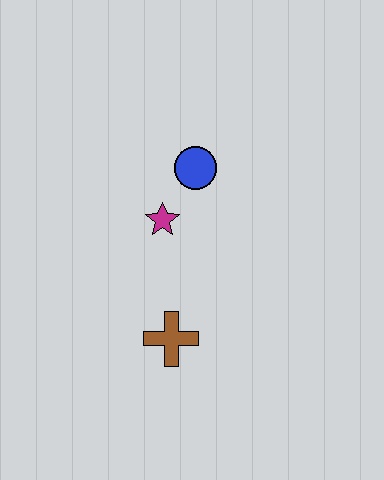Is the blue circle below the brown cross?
No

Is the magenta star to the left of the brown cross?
Yes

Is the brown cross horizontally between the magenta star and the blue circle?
Yes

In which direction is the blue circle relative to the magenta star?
The blue circle is above the magenta star.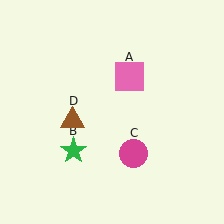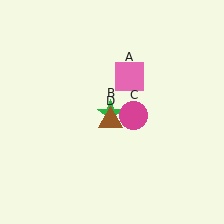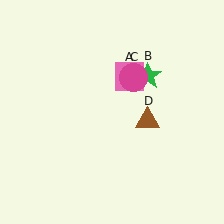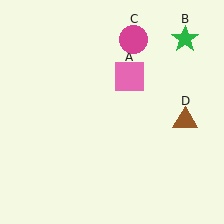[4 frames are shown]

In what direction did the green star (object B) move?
The green star (object B) moved up and to the right.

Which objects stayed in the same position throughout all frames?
Pink square (object A) remained stationary.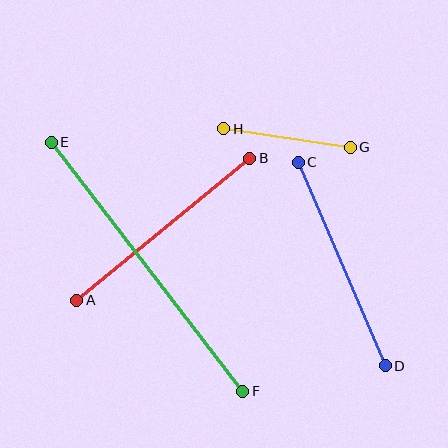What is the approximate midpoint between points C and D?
The midpoint is at approximately (342, 264) pixels.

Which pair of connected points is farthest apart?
Points E and F are farthest apart.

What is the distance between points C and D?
The distance is approximately 221 pixels.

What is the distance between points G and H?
The distance is approximately 127 pixels.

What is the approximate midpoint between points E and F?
The midpoint is at approximately (147, 267) pixels.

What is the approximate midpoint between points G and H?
The midpoint is at approximately (287, 138) pixels.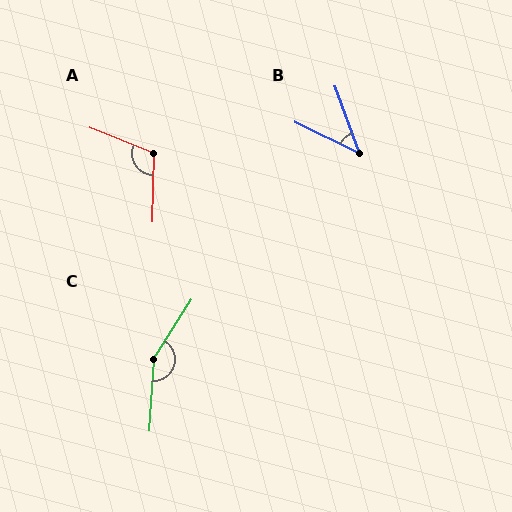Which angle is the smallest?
B, at approximately 44 degrees.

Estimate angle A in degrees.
Approximately 110 degrees.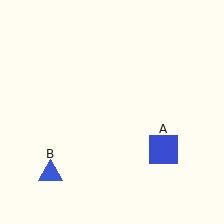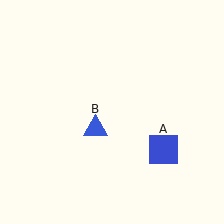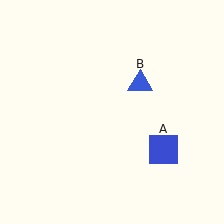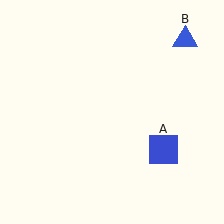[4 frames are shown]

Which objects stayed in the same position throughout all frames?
Blue square (object A) remained stationary.